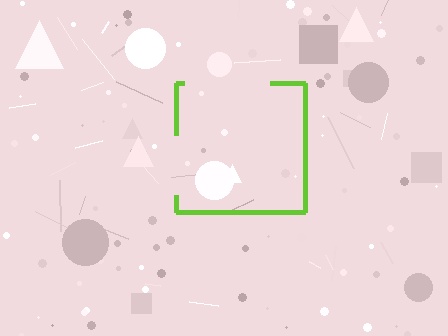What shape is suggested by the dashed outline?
The dashed outline suggests a square.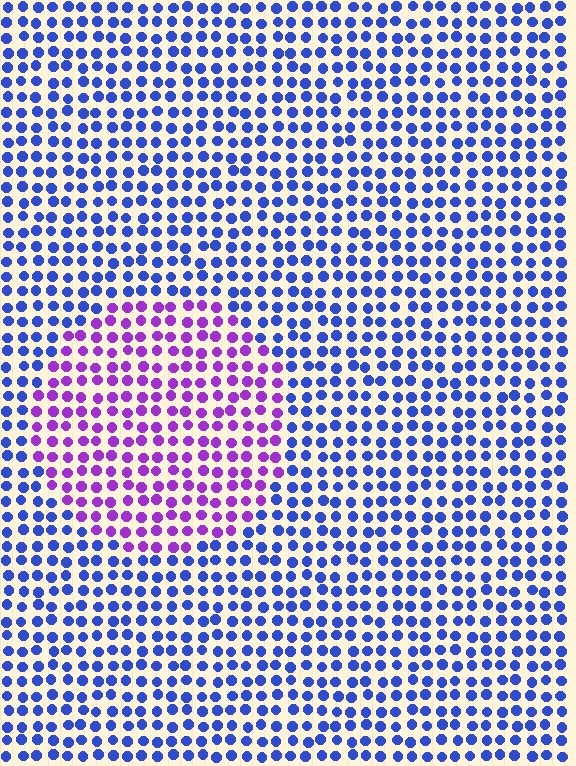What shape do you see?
I see a circle.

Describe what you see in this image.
The image is filled with small blue elements in a uniform arrangement. A circle-shaped region is visible where the elements are tinted to a slightly different hue, forming a subtle color boundary.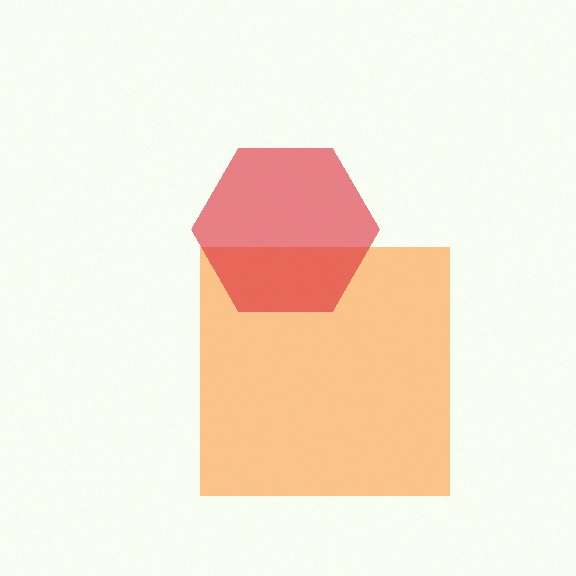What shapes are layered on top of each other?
The layered shapes are: an orange square, a red hexagon.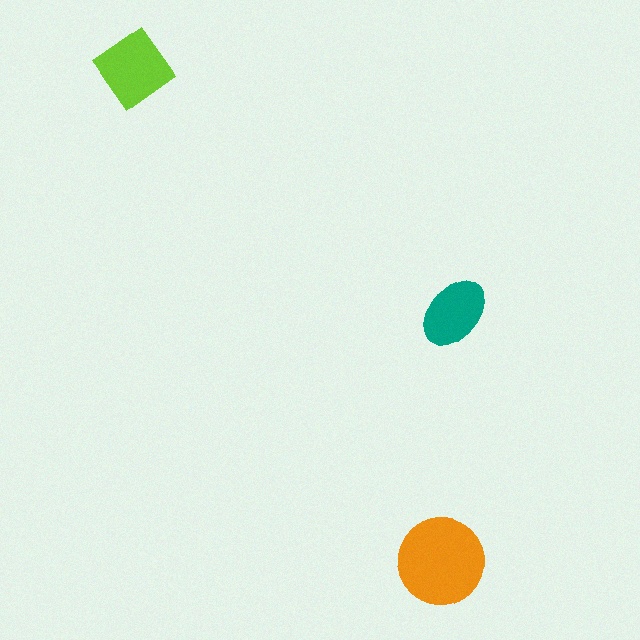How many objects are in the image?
There are 3 objects in the image.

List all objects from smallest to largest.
The teal ellipse, the lime diamond, the orange circle.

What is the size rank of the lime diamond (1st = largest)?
2nd.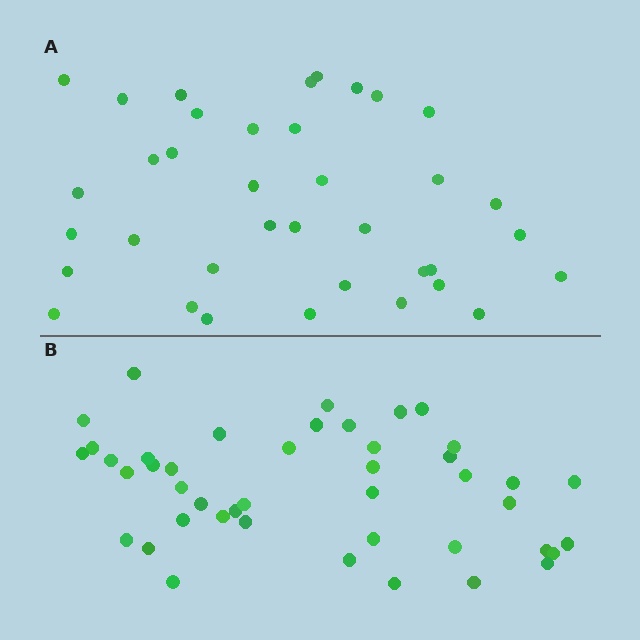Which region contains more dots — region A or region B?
Region B (the bottom region) has more dots.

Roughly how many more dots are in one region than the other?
Region B has roughly 8 or so more dots than region A.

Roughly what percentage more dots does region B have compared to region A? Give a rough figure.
About 20% more.